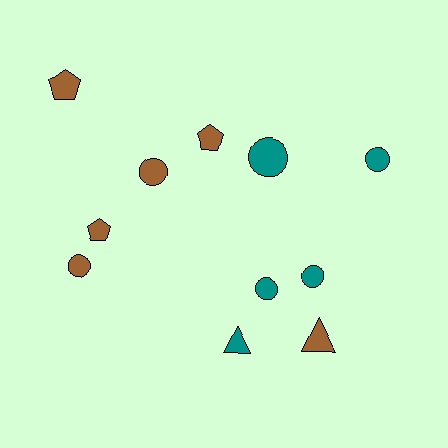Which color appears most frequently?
Brown, with 6 objects.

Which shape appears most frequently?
Circle, with 6 objects.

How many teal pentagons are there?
There are no teal pentagons.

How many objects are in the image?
There are 11 objects.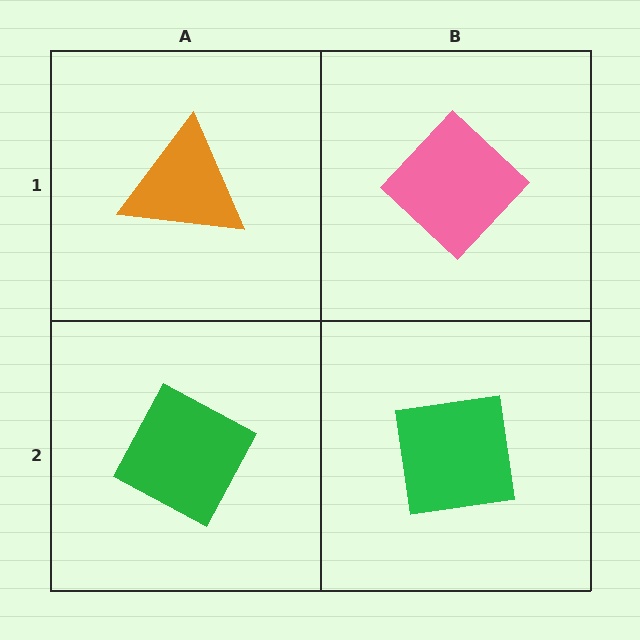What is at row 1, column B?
A pink diamond.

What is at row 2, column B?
A green square.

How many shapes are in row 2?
2 shapes.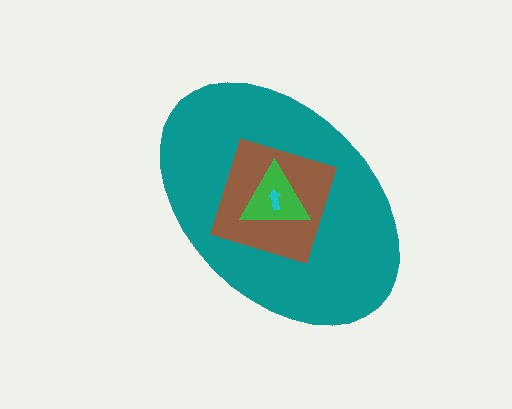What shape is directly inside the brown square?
The green triangle.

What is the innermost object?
The cyan arrow.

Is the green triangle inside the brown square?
Yes.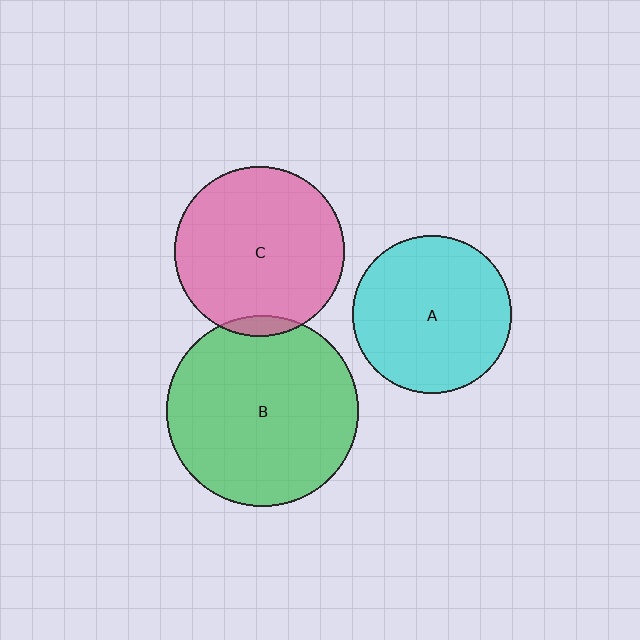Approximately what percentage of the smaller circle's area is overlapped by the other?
Approximately 5%.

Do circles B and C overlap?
Yes.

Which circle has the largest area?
Circle B (green).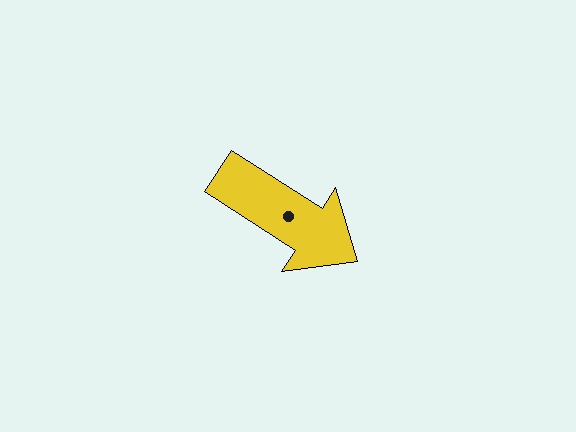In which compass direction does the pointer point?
Southeast.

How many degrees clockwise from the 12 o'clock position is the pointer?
Approximately 123 degrees.